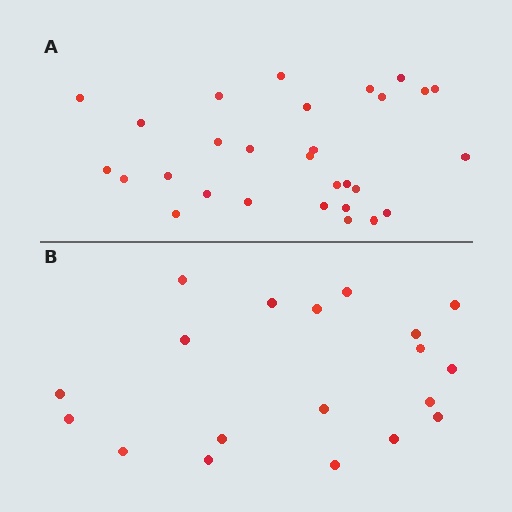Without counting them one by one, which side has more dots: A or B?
Region A (the top region) has more dots.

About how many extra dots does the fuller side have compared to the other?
Region A has roughly 10 or so more dots than region B.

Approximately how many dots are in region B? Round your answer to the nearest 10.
About 20 dots. (The exact count is 19, which rounds to 20.)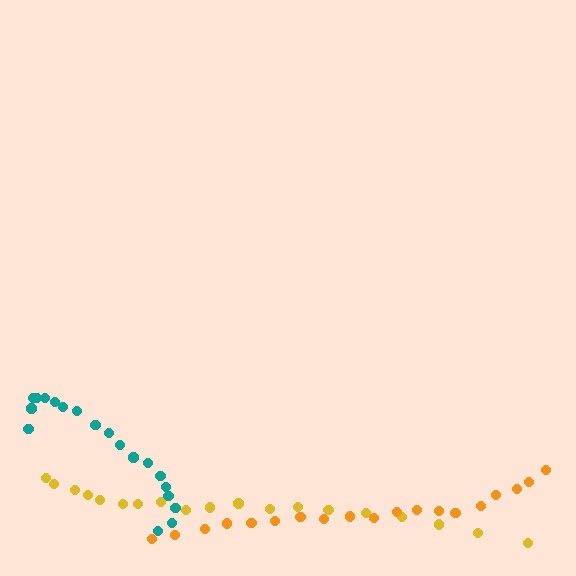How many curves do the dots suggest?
There are 3 distinct paths.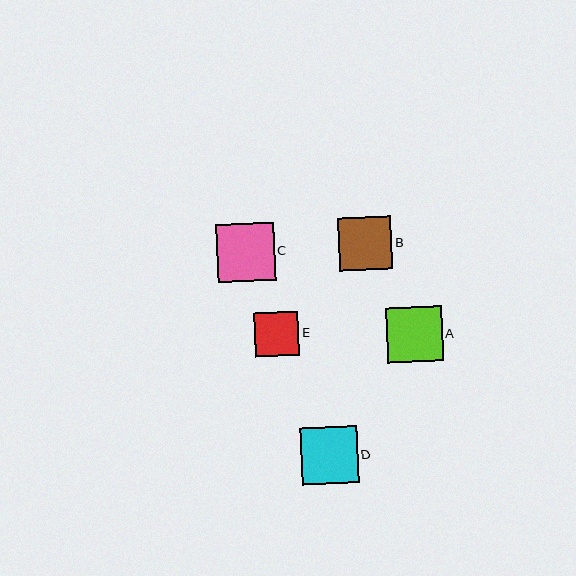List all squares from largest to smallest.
From largest to smallest: C, D, A, B, E.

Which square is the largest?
Square C is the largest with a size of approximately 57 pixels.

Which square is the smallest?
Square E is the smallest with a size of approximately 45 pixels.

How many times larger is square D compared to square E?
Square D is approximately 1.3 times the size of square E.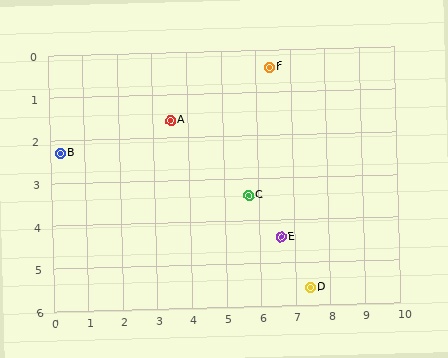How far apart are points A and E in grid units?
Points A and E are about 4.2 grid units apart.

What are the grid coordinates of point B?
Point B is at approximately (0.3, 2.3).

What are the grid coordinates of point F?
Point F is at approximately (6.4, 0.4).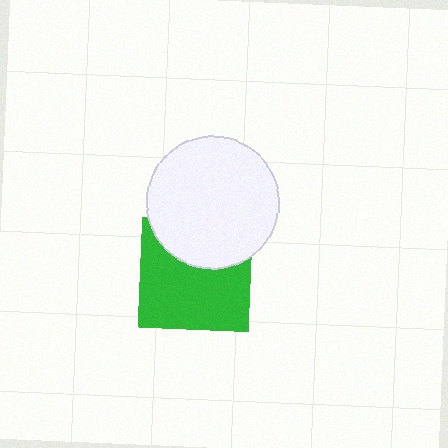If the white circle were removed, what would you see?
You would see the complete green square.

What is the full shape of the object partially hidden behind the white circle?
The partially hidden object is a green square.